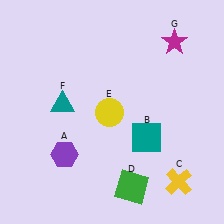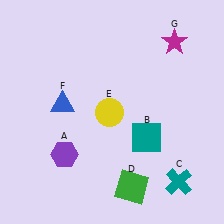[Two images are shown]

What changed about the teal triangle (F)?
In Image 1, F is teal. In Image 2, it changed to blue.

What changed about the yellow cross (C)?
In Image 1, C is yellow. In Image 2, it changed to teal.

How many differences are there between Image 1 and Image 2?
There are 2 differences between the two images.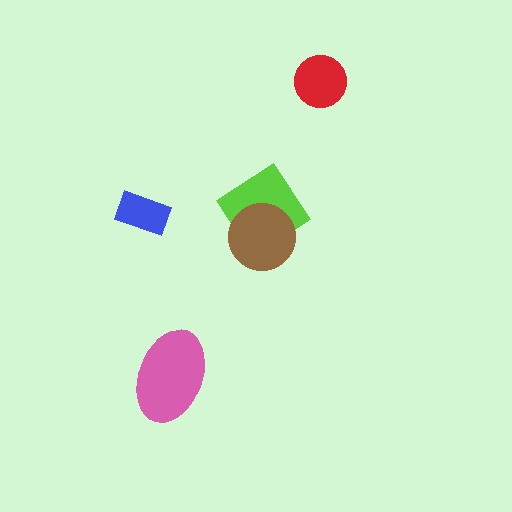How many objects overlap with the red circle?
0 objects overlap with the red circle.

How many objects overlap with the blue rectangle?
0 objects overlap with the blue rectangle.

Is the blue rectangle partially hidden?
No, no other shape covers it.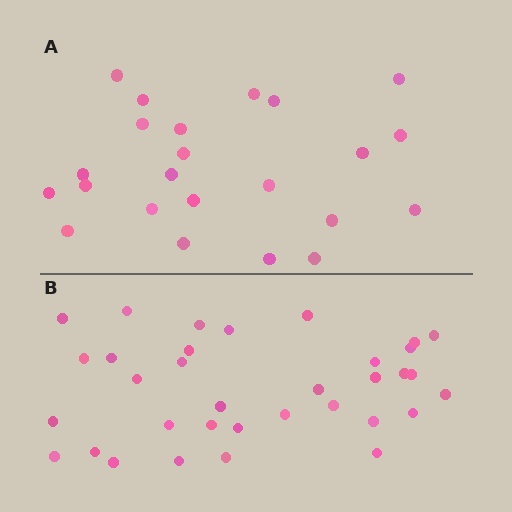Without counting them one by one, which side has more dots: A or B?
Region B (the bottom region) has more dots.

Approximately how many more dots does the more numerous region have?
Region B has roughly 12 or so more dots than region A.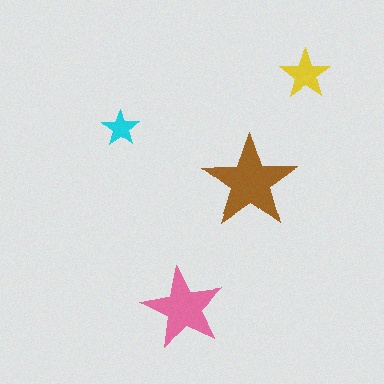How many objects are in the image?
There are 4 objects in the image.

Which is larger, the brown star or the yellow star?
The brown one.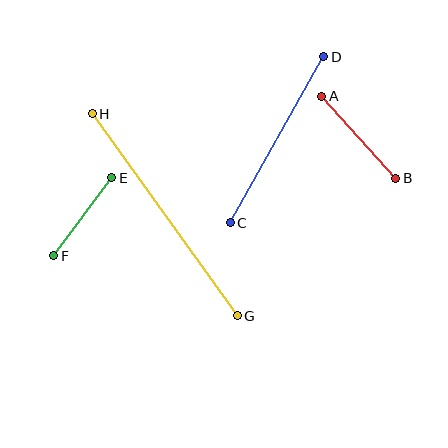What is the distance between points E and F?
The distance is approximately 97 pixels.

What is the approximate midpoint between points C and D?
The midpoint is at approximately (277, 140) pixels.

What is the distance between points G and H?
The distance is approximately 249 pixels.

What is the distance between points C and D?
The distance is approximately 191 pixels.